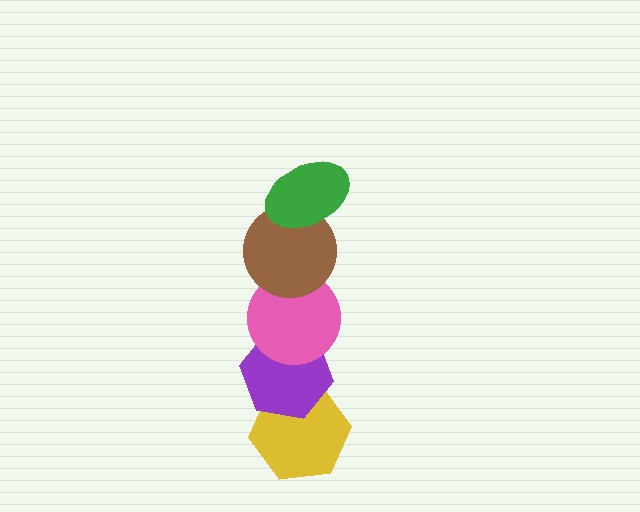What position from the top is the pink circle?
The pink circle is 3rd from the top.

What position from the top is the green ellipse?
The green ellipse is 1st from the top.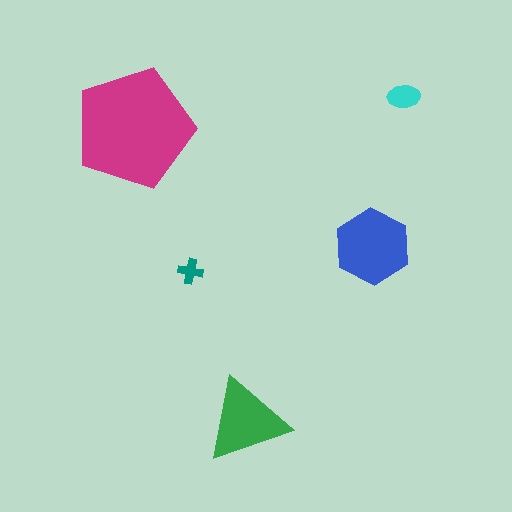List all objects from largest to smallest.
The magenta pentagon, the blue hexagon, the green triangle, the cyan ellipse, the teal cross.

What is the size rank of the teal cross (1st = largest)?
5th.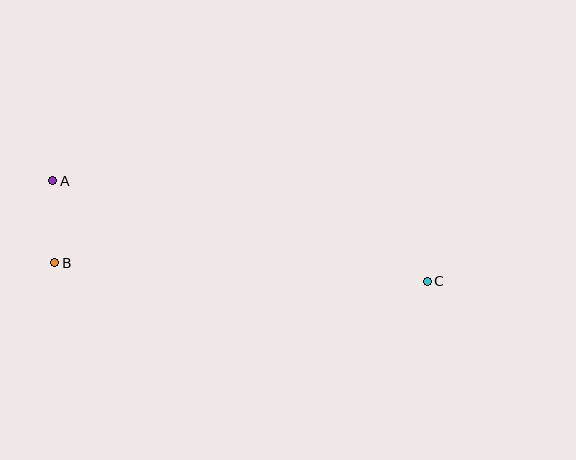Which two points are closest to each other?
Points A and B are closest to each other.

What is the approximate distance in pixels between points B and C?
The distance between B and C is approximately 373 pixels.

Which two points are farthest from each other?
Points A and C are farthest from each other.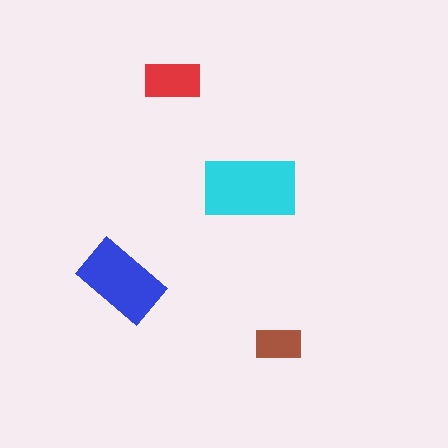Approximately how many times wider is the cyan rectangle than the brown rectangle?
About 2 times wider.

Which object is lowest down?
The brown rectangle is bottommost.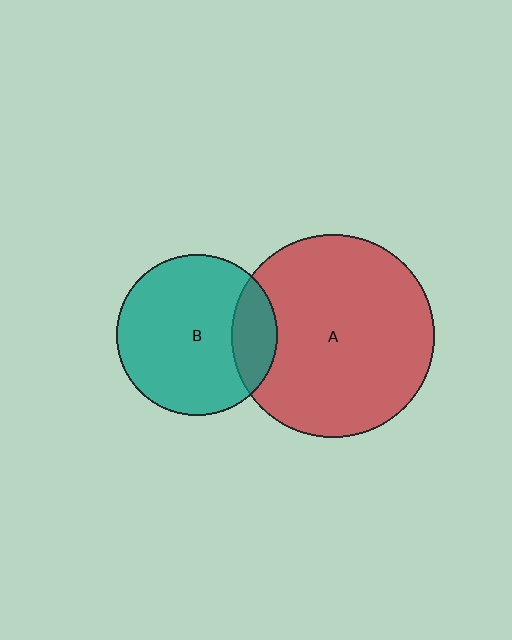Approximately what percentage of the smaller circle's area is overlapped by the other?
Approximately 20%.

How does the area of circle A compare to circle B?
Approximately 1.6 times.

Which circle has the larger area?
Circle A (red).